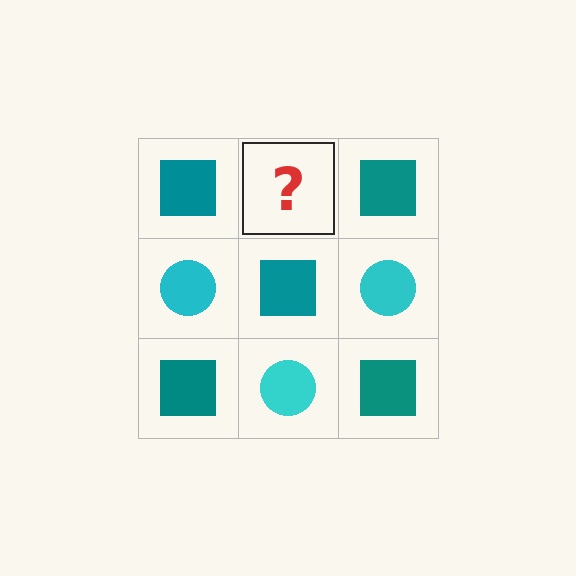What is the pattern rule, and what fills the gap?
The rule is that it alternates teal square and cyan circle in a checkerboard pattern. The gap should be filled with a cyan circle.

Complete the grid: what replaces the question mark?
The question mark should be replaced with a cyan circle.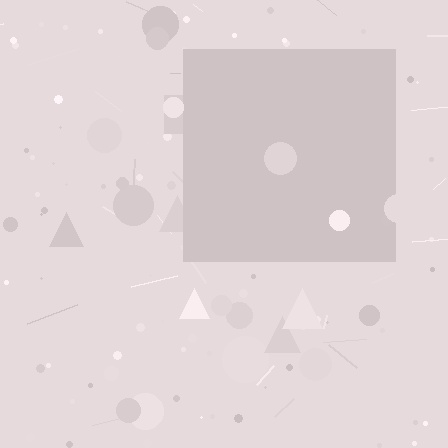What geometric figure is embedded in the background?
A square is embedded in the background.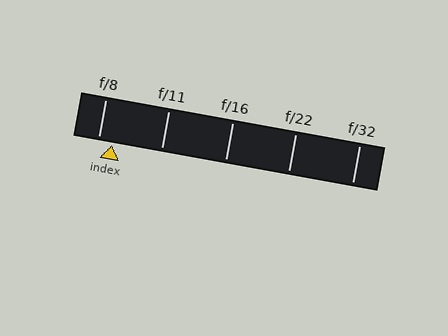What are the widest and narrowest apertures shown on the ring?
The widest aperture shown is f/8 and the narrowest is f/32.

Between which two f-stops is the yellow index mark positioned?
The index mark is between f/8 and f/11.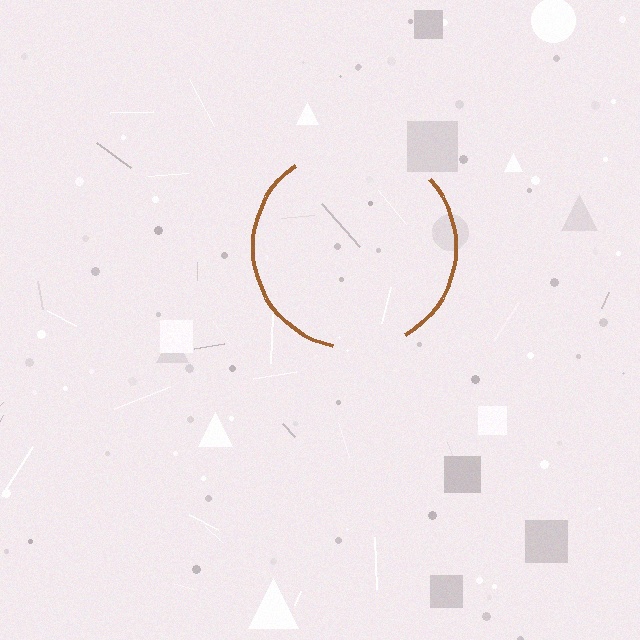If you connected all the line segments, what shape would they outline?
They would outline a circle.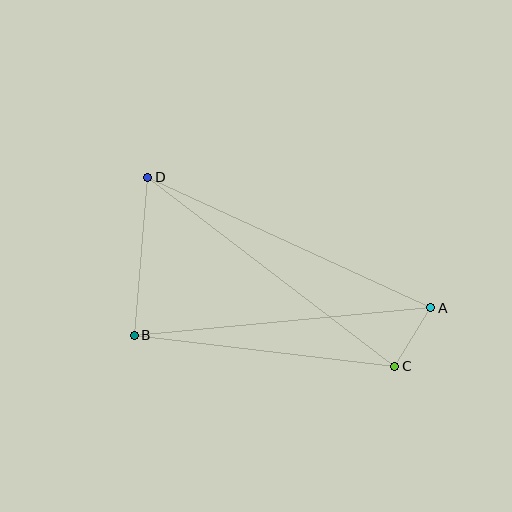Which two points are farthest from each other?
Points A and D are farthest from each other.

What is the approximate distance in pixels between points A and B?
The distance between A and B is approximately 298 pixels.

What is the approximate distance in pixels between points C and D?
The distance between C and D is approximately 311 pixels.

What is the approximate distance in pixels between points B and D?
The distance between B and D is approximately 158 pixels.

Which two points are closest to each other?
Points A and C are closest to each other.